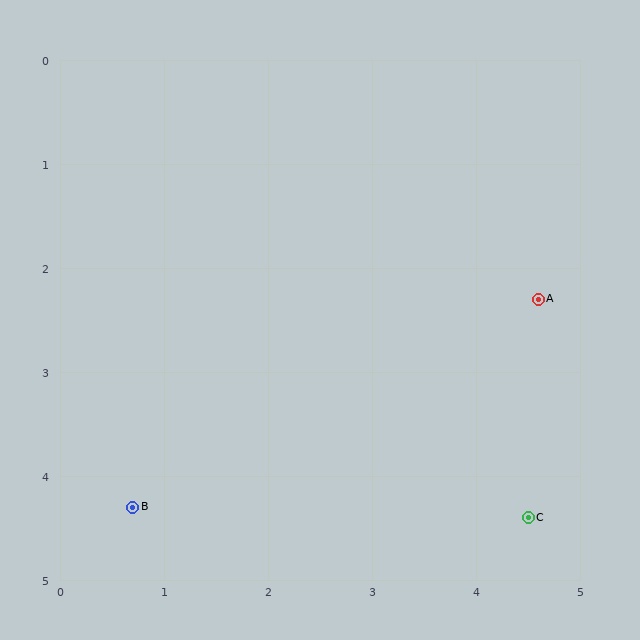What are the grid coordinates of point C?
Point C is at approximately (4.5, 4.4).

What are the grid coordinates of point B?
Point B is at approximately (0.7, 4.3).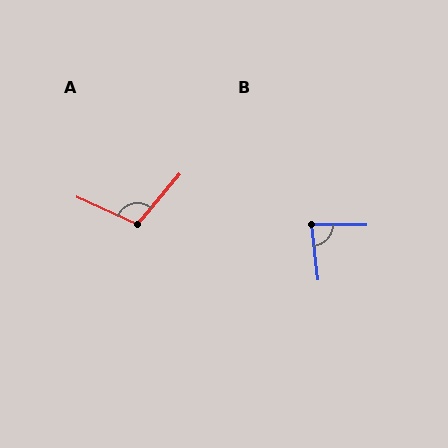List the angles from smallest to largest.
B (83°), A (106°).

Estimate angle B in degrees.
Approximately 83 degrees.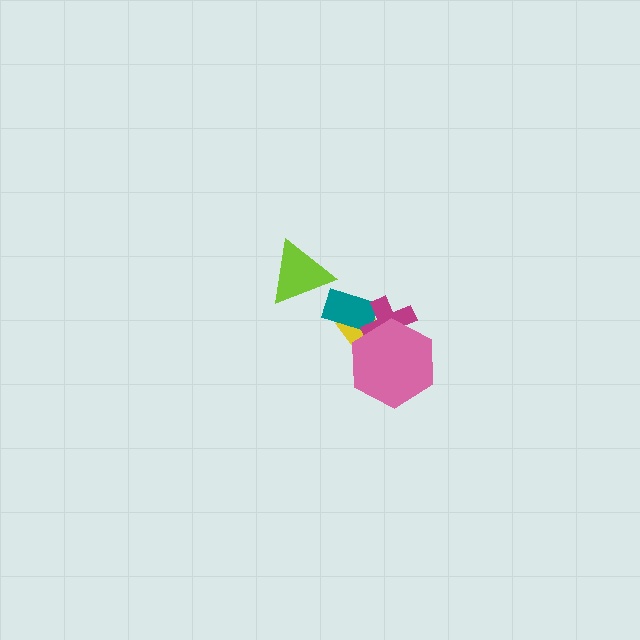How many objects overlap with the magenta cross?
3 objects overlap with the magenta cross.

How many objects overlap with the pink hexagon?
2 objects overlap with the pink hexagon.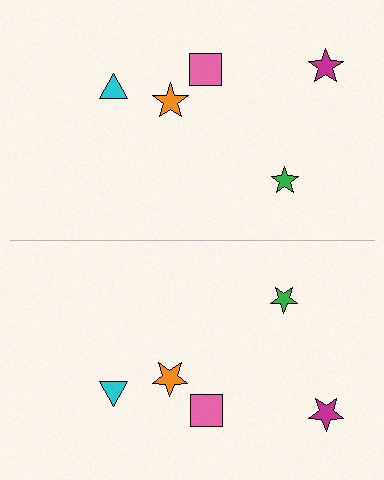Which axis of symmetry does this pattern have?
The pattern has a horizontal axis of symmetry running through the center of the image.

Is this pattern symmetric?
Yes, this pattern has bilateral (reflection) symmetry.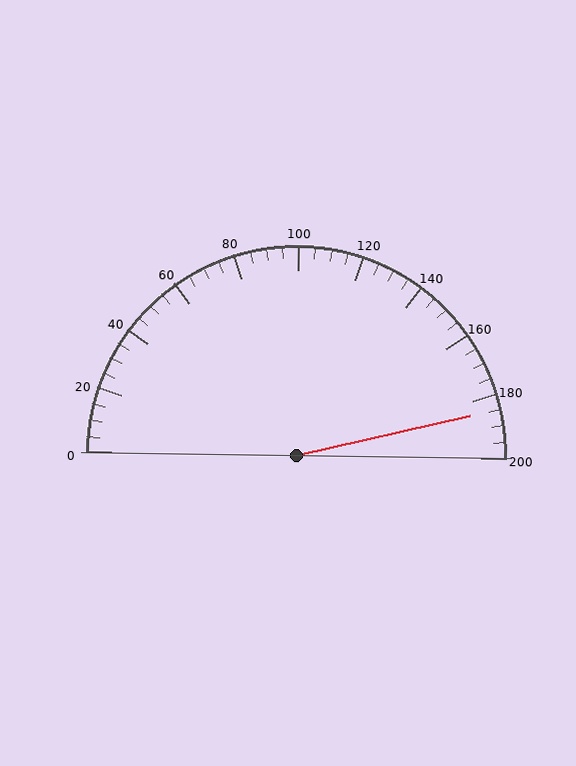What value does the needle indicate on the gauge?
The needle indicates approximately 185.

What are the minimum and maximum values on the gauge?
The gauge ranges from 0 to 200.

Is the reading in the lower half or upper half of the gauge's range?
The reading is in the upper half of the range (0 to 200).